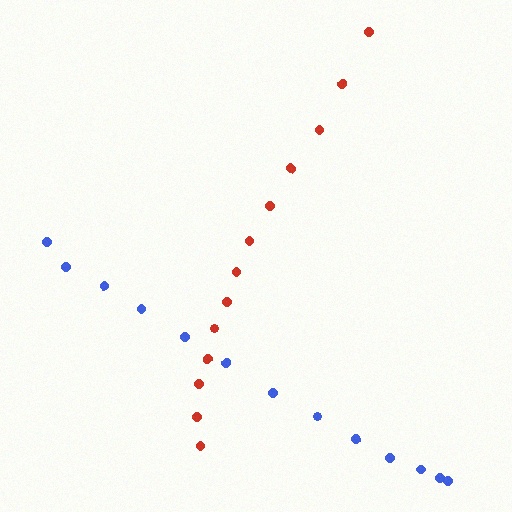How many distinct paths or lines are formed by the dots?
There are 2 distinct paths.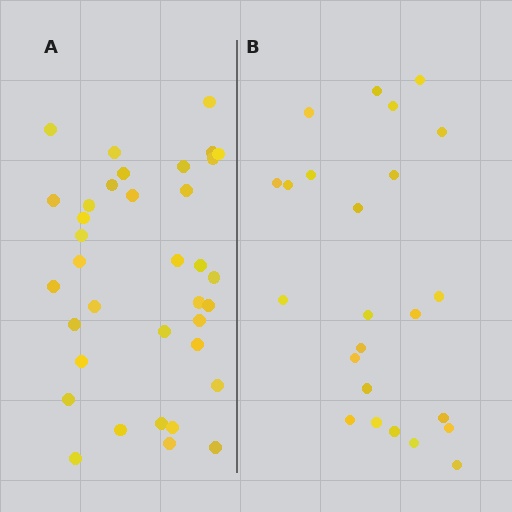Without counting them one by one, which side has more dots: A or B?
Region A (the left region) has more dots.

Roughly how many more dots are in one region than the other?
Region A has roughly 12 or so more dots than region B.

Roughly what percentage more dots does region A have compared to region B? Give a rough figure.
About 50% more.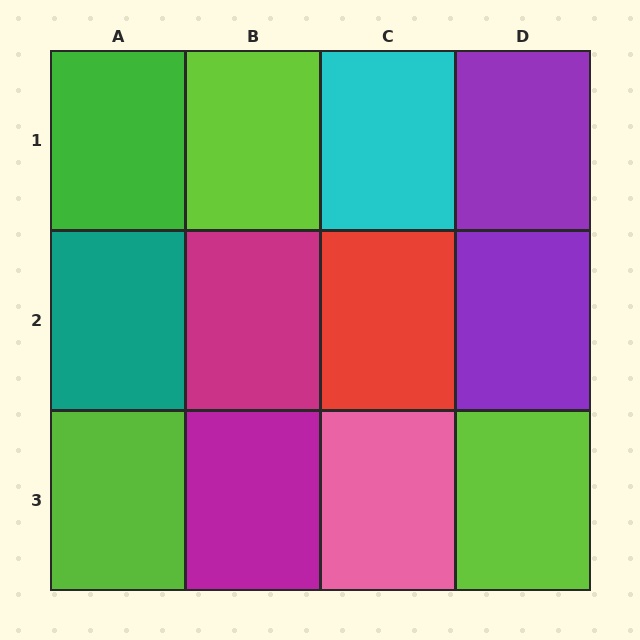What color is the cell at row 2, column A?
Teal.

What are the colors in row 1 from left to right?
Green, lime, cyan, purple.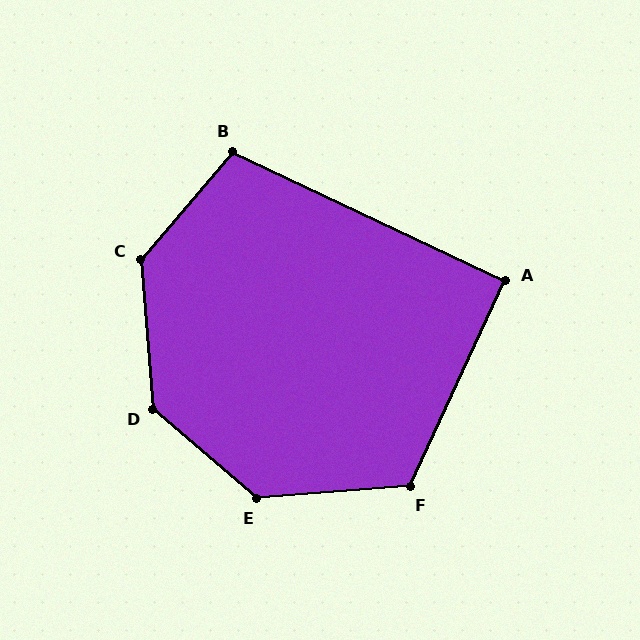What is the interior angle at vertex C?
Approximately 135 degrees (obtuse).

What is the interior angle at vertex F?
Approximately 119 degrees (obtuse).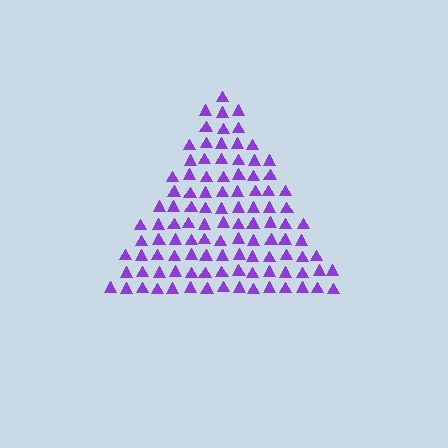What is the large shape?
The large shape is a triangle.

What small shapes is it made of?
It is made of small triangles.